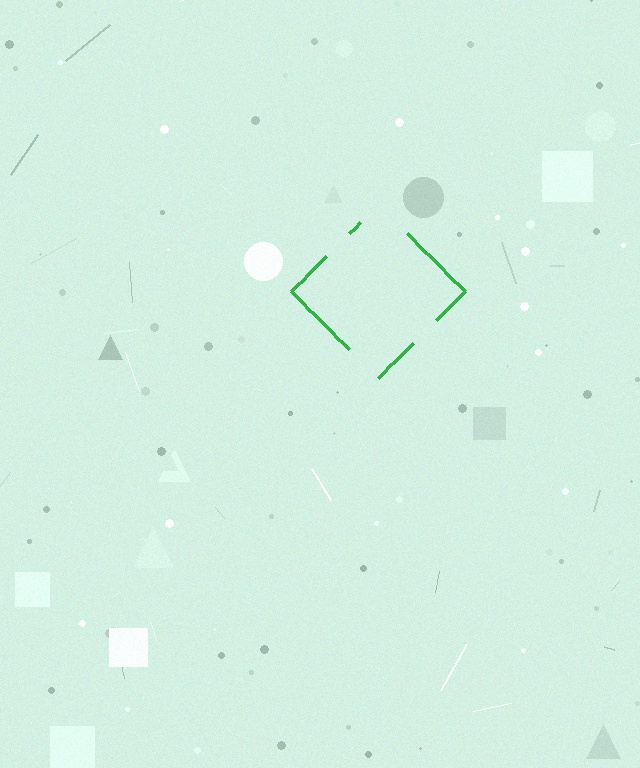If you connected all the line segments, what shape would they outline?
They would outline a diamond.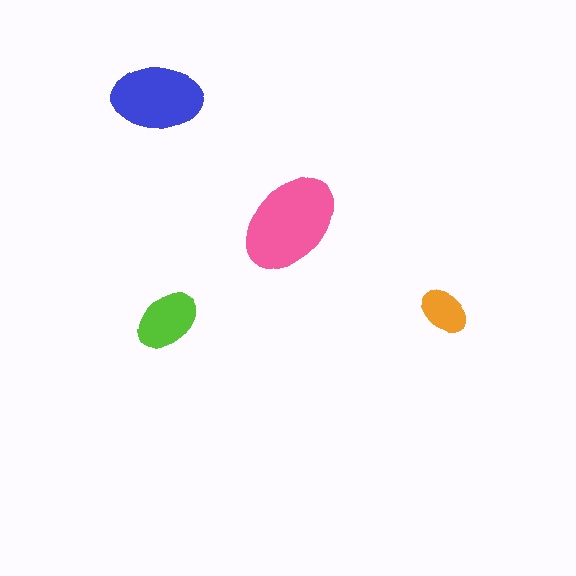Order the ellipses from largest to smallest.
the pink one, the blue one, the lime one, the orange one.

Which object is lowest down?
The lime ellipse is bottommost.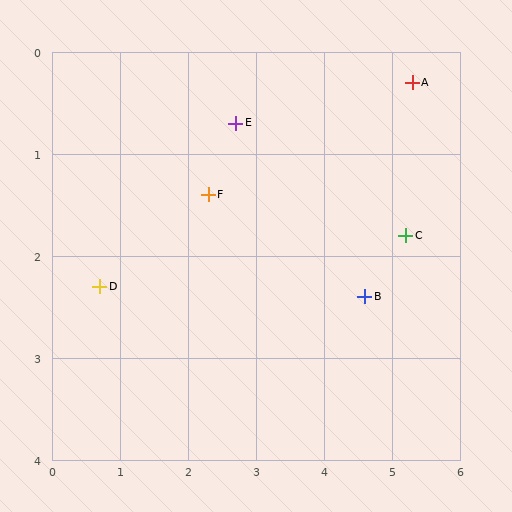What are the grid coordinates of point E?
Point E is at approximately (2.7, 0.7).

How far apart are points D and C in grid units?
Points D and C are about 4.5 grid units apart.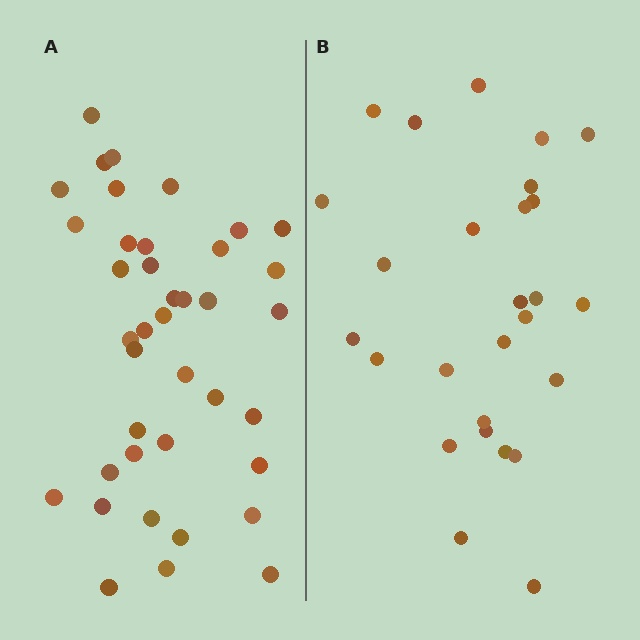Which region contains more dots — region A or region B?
Region A (the left region) has more dots.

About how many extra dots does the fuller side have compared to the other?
Region A has roughly 12 or so more dots than region B.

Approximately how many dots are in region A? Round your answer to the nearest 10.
About 40 dots. (The exact count is 39, which rounds to 40.)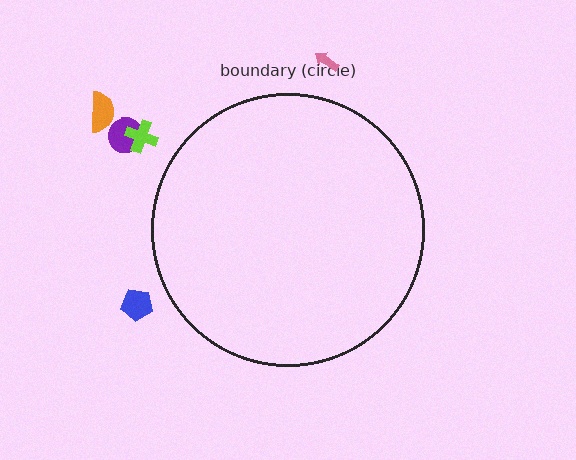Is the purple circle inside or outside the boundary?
Outside.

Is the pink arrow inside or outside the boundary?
Outside.